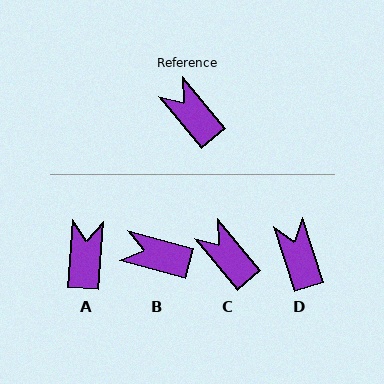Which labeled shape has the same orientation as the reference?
C.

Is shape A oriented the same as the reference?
No, it is off by about 44 degrees.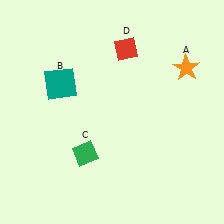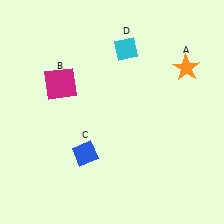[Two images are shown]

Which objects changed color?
B changed from teal to magenta. C changed from green to blue. D changed from red to cyan.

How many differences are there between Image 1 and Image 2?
There are 3 differences between the two images.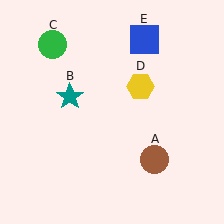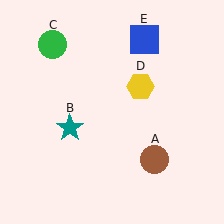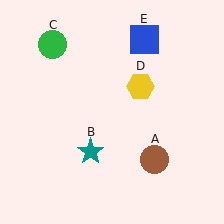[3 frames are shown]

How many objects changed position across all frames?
1 object changed position: teal star (object B).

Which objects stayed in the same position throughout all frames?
Brown circle (object A) and green circle (object C) and yellow hexagon (object D) and blue square (object E) remained stationary.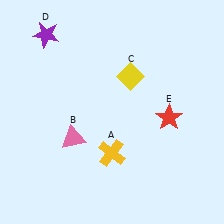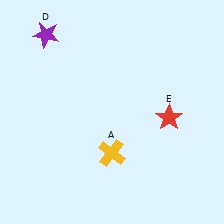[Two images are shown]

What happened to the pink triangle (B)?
The pink triangle (B) was removed in Image 2. It was in the bottom-left area of Image 1.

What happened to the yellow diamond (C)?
The yellow diamond (C) was removed in Image 2. It was in the top-right area of Image 1.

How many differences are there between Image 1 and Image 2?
There are 2 differences between the two images.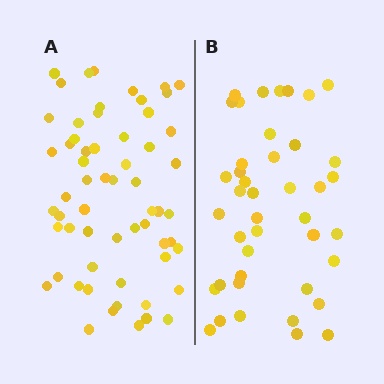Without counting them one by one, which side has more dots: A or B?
Region A (the left region) has more dots.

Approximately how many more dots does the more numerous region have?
Region A has approximately 20 more dots than region B.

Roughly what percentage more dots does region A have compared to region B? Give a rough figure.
About 45% more.